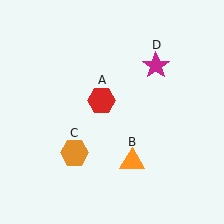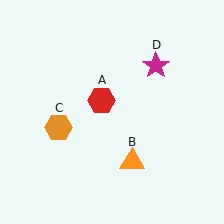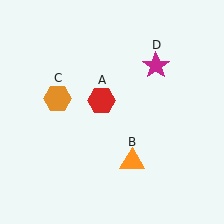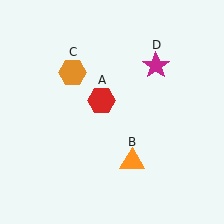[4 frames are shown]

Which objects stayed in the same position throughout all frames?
Red hexagon (object A) and orange triangle (object B) and magenta star (object D) remained stationary.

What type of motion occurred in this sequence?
The orange hexagon (object C) rotated clockwise around the center of the scene.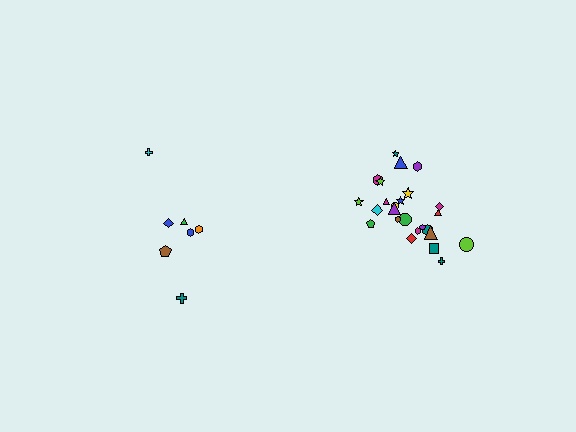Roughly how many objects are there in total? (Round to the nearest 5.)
Roughly 30 objects in total.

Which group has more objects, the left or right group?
The right group.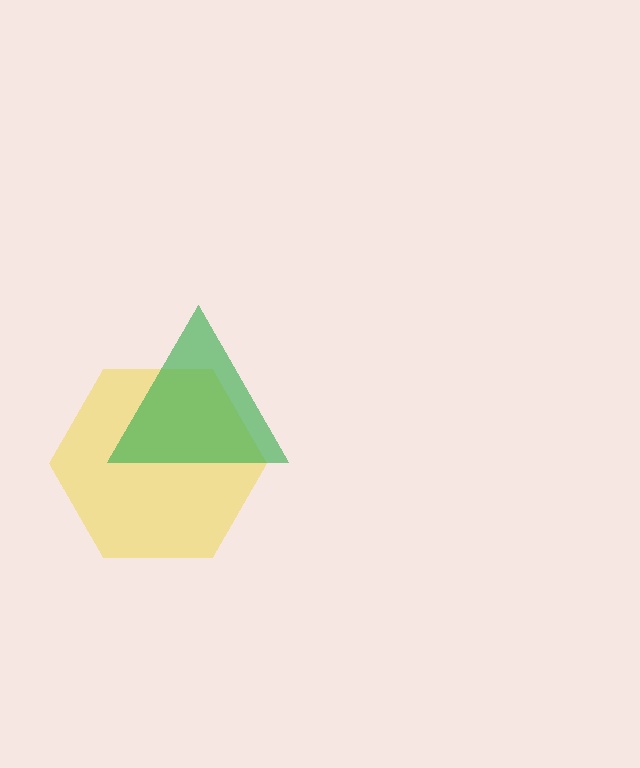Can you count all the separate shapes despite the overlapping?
Yes, there are 2 separate shapes.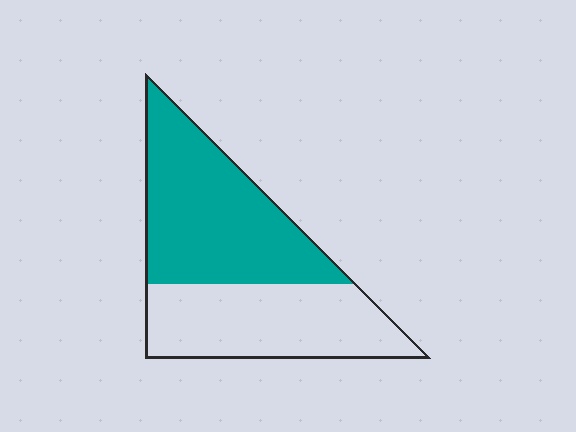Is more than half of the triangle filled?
Yes.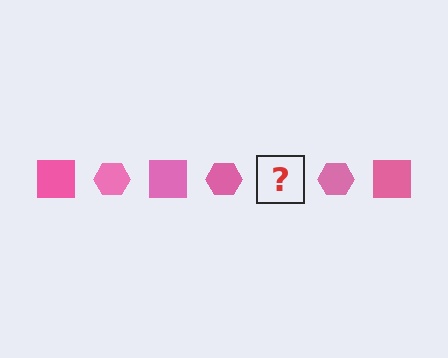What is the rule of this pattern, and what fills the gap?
The rule is that the pattern cycles through square, hexagon shapes in pink. The gap should be filled with a pink square.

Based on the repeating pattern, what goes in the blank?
The blank should be a pink square.